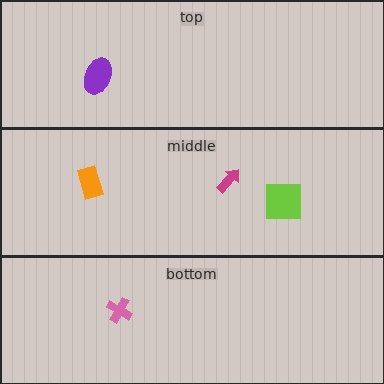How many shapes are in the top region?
1.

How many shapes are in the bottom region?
1.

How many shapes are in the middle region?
3.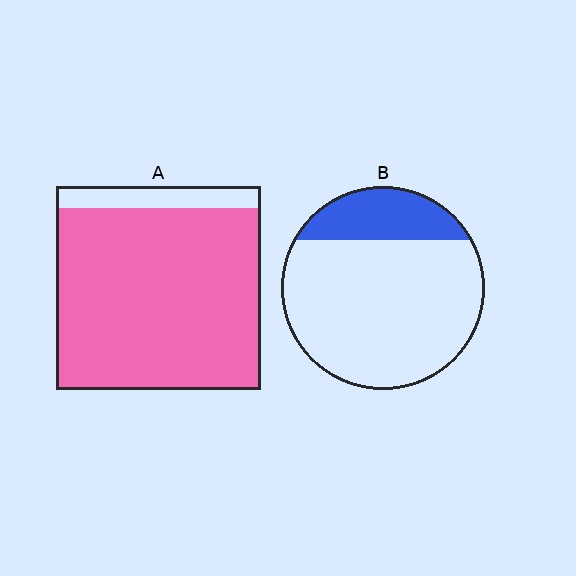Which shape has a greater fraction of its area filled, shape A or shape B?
Shape A.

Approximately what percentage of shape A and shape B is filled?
A is approximately 90% and B is approximately 20%.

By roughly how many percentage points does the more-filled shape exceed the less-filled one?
By roughly 70 percentage points (A over B).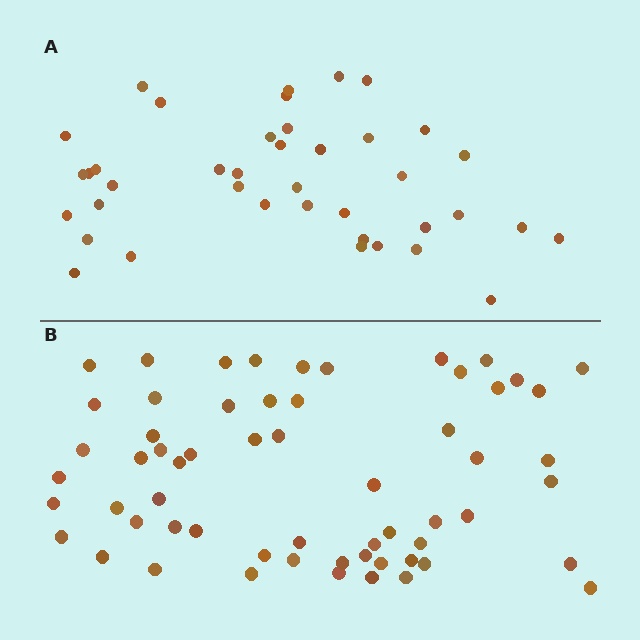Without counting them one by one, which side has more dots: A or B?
Region B (the bottom region) has more dots.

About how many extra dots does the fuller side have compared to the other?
Region B has approximately 20 more dots than region A.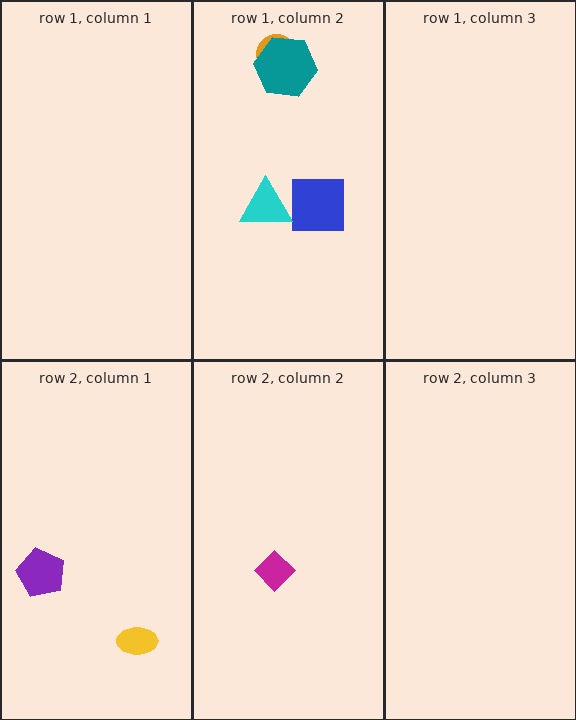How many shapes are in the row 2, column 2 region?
1.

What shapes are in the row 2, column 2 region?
The magenta diamond.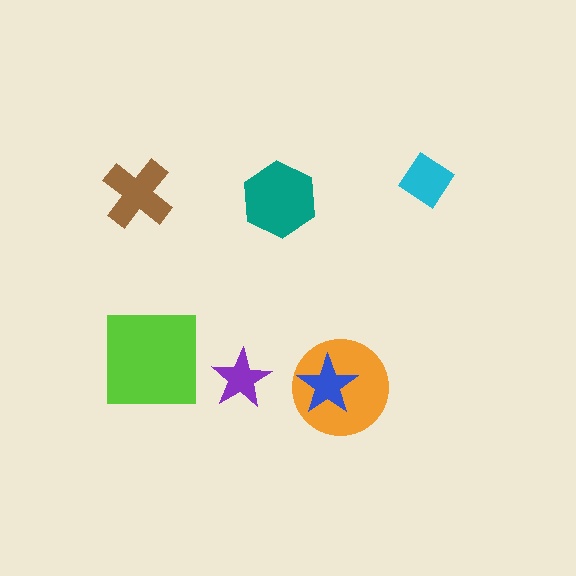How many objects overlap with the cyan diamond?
0 objects overlap with the cyan diamond.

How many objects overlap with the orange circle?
1 object overlaps with the orange circle.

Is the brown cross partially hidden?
No, no other shape covers it.